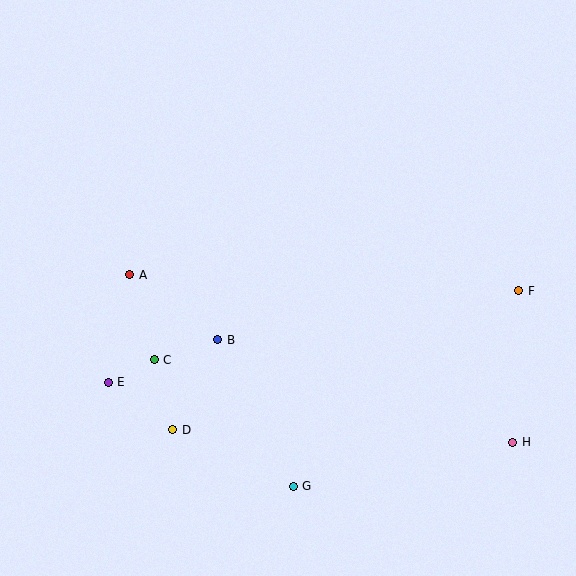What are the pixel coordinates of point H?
Point H is at (513, 442).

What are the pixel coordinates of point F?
Point F is at (519, 291).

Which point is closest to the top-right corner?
Point F is closest to the top-right corner.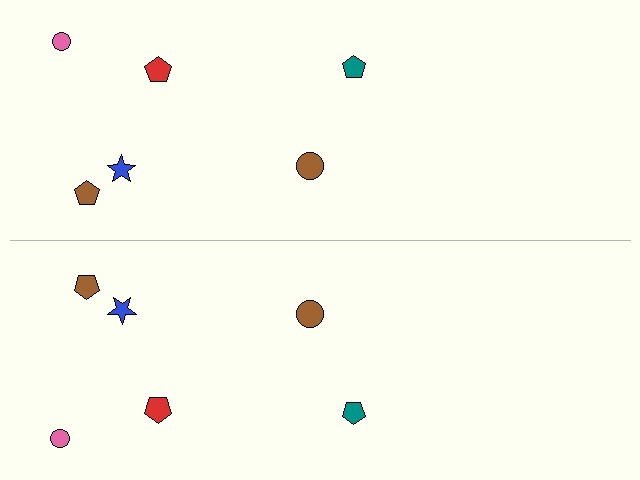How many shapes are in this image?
There are 12 shapes in this image.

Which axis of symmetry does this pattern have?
The pattern has a horizontal axis of symmetry running through the center of the image.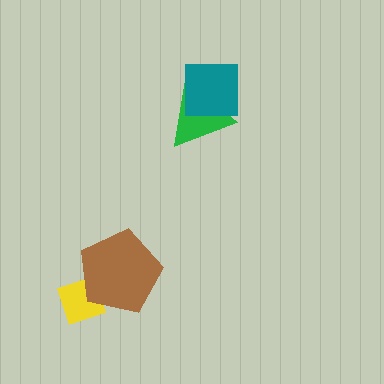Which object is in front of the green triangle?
The teal square is in front of the green triangle.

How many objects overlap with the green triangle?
1 object overlaps with the green triangle.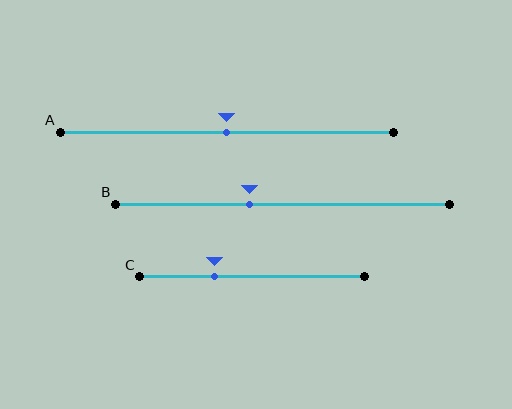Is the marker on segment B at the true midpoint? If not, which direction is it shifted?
No, the marker on segment B is shifted to the left by about 10% of the segment length.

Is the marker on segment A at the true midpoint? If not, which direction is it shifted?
Yes, the marker on segment A is at the true midpoint.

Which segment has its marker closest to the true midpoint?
Segment A has its marker closest to the true midpoint.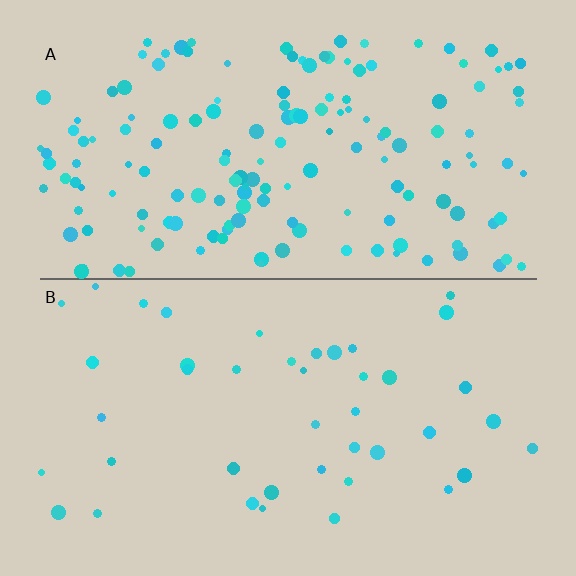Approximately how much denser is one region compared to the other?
Approximately 3.7× — region A over region B.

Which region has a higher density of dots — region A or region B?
A (the top).